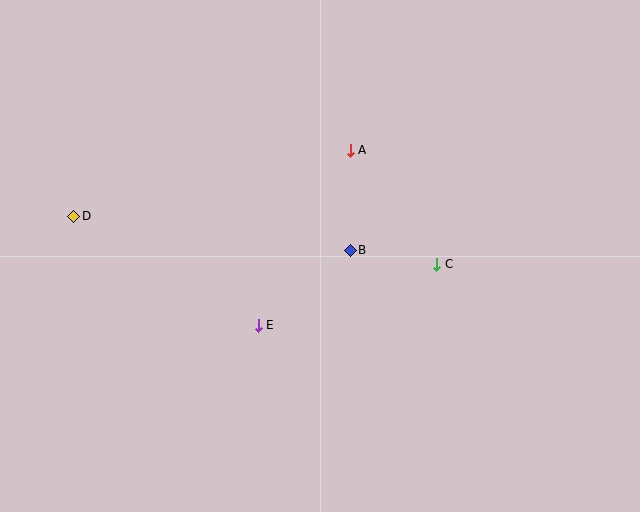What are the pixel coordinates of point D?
Point D is at (74, 216).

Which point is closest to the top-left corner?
Point D is closest to the top-left corner.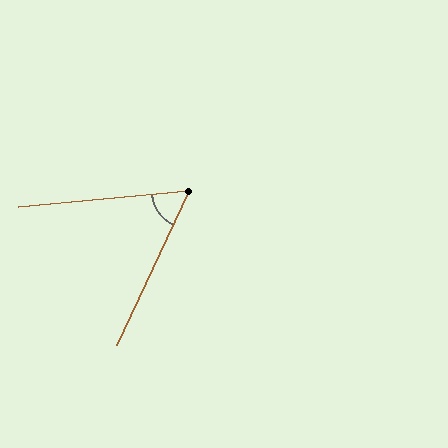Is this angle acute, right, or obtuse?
It is acute.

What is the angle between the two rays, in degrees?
Approximately 59 degrees.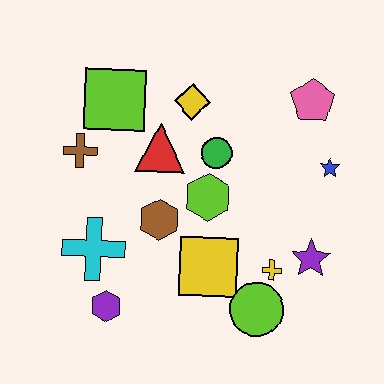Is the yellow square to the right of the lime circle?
No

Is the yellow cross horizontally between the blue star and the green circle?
Yes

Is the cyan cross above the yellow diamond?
No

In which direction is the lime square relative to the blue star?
The lime square is to the left of the blue star.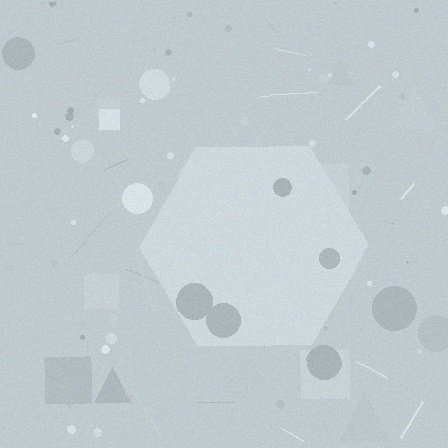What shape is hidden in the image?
A hexagon is hidden in the image.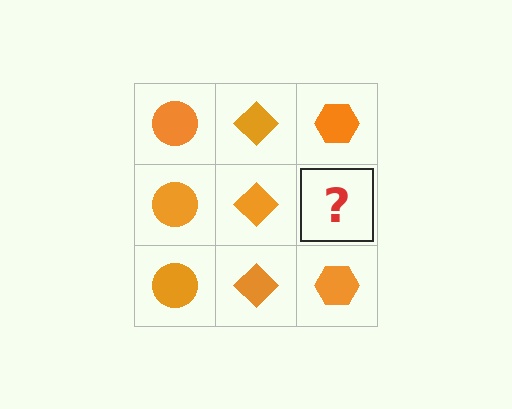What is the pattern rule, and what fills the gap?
The rule is that each column has a consistent shape. The gap should be filled with an orange hexagon.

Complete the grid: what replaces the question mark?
The question mark should be replaced with an orange hexagon.